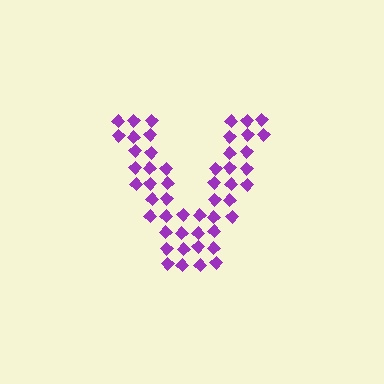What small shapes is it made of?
It is made of small diamonds.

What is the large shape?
The large shape is the letter V.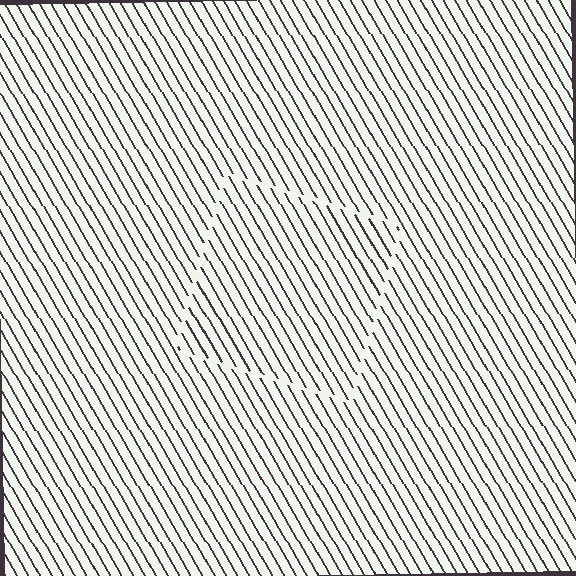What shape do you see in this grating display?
An illusory square. The interior of the shape contains the same grating, shifted by half a period — the contour is defined by the phase discontinuity where line-ends from the inner and outer gratings abut.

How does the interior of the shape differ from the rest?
The interior of the shape contains the same grating, shifted by half a period — the contour is defined by the phase discontinuity where line-ends from the inner and outer gratings abut.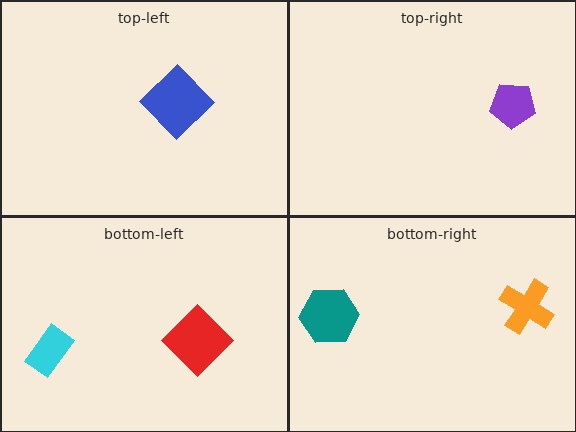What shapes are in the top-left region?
The blue diamond.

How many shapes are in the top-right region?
1.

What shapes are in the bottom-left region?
The red diamond, the cyan rectangle.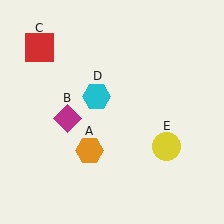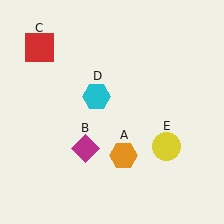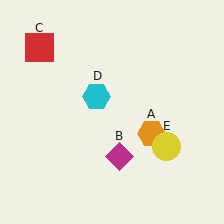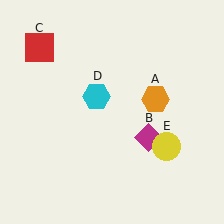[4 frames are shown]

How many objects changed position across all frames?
2 objects changed position: orange hexagon (object A), magenta diamond (object B).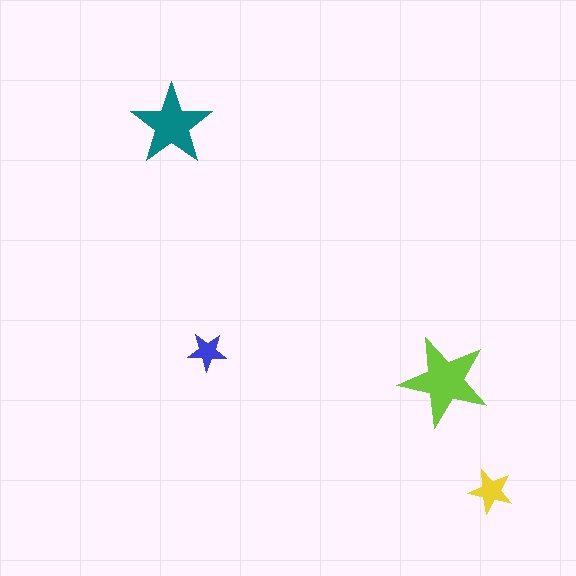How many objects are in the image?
There are 4 objects in the image.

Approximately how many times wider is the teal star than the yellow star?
About 2 times wider.